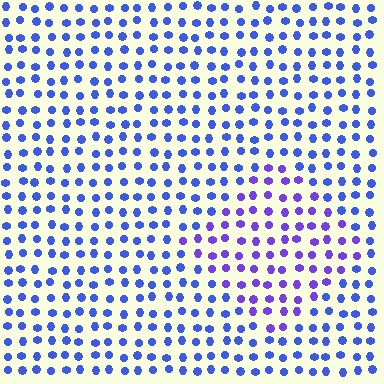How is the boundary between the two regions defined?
The boundary is defined purely by a slight shift in hue (about 32 degrees). Spacing, size, and orientation are identical on both sides.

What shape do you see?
I see a diamond.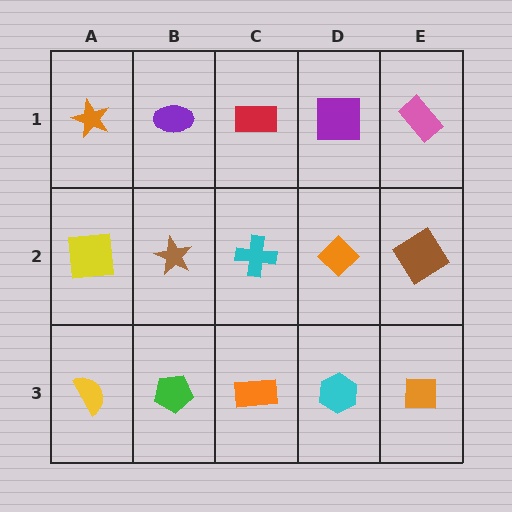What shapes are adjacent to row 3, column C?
A cyan cross (row 2, column C), a green pentagon (row 3, column B), a cyan hexagon (row 3, column D).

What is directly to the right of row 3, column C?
A cyan hexagon.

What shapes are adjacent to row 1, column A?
A yellow square (row 2, column A), a purple ellipse (row 1, column B).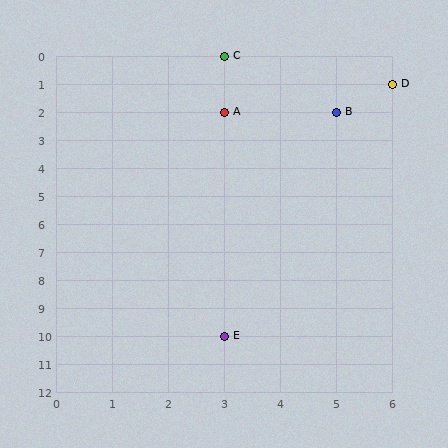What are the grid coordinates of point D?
Point D is at grid coordinates (6, 1).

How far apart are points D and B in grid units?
Points D and B are 1 column and 1 row apart (about 1.4 grid units diagonally).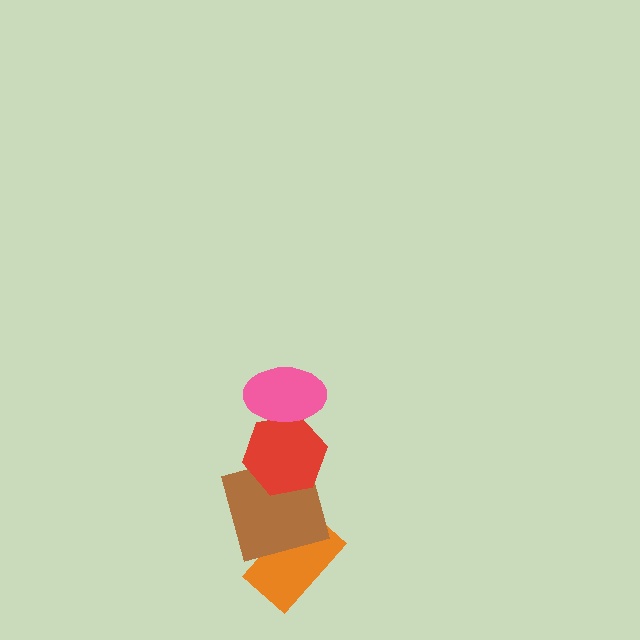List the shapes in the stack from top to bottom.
From top to bottom: the pink ellipse, the red hexagon, the brown square, the orange rectangle.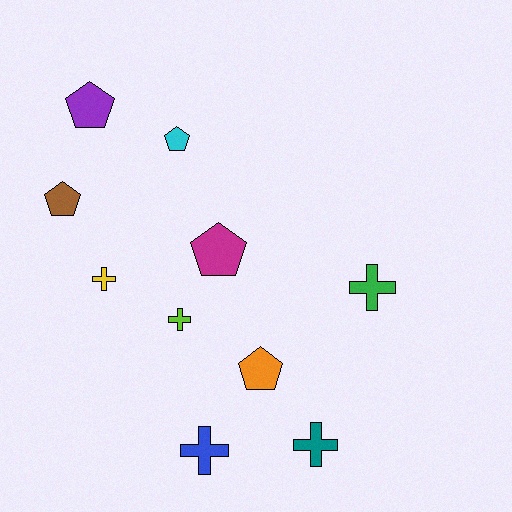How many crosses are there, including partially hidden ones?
There are 5 crosses.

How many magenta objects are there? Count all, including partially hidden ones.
There is 1 magenta object.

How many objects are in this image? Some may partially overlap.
There are 10 objects.